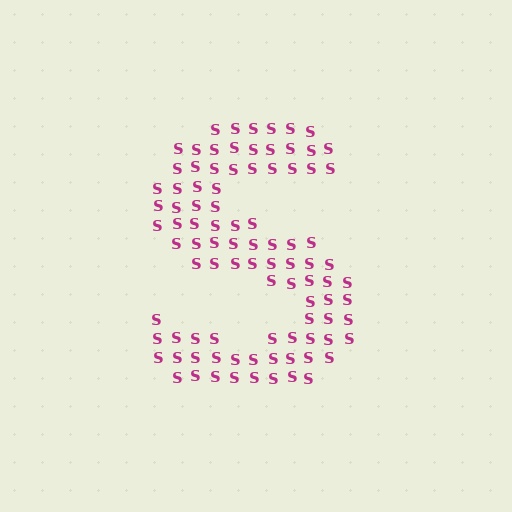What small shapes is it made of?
It is made of small letter S's.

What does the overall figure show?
The overall figure shows the letter S.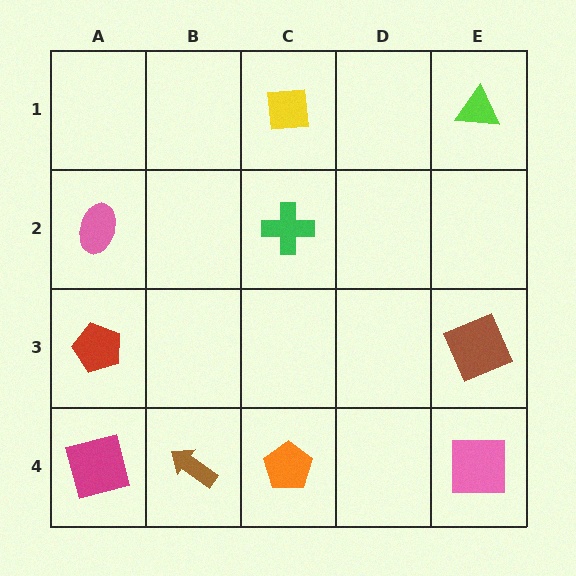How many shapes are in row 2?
2 shapes.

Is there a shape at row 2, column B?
No, that cell is empty.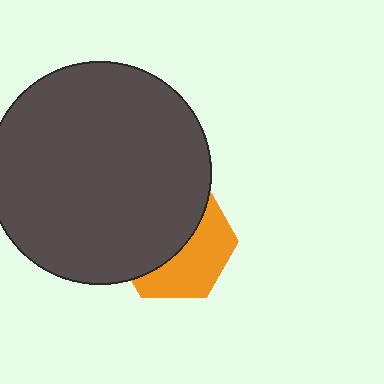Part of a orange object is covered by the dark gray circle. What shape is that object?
It is a hexagon.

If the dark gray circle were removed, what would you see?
You would see the complete orange hexagon.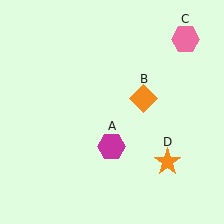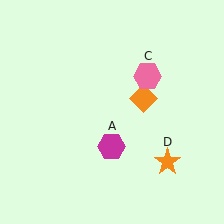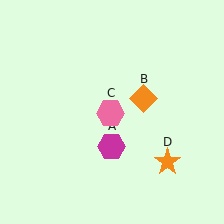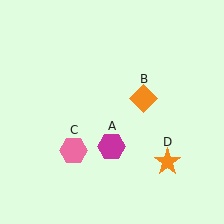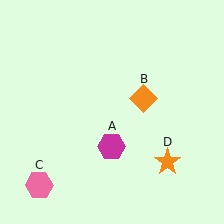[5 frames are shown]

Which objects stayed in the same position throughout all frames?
Magenta hexagon (object A) and orange diamond (object B) and orange star (object D) remained stationary.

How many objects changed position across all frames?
1 object changed position: pink hexagon (object C).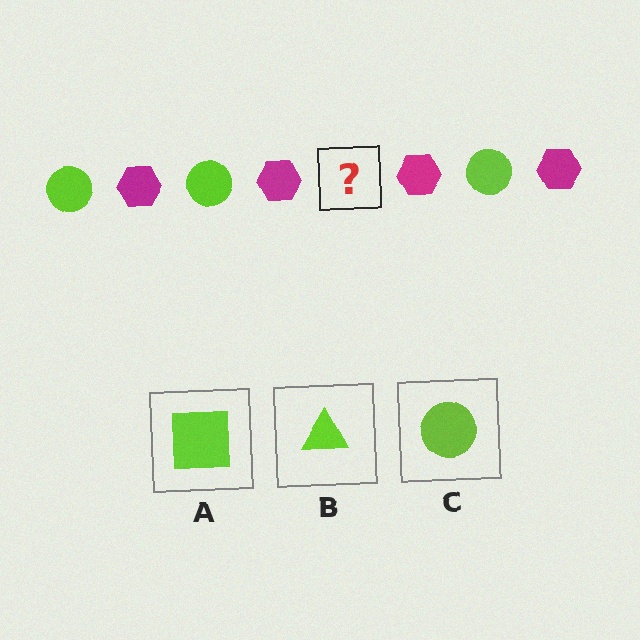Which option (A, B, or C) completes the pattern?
C.